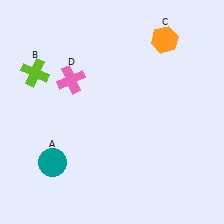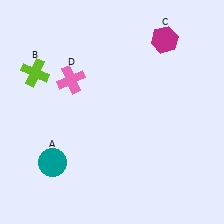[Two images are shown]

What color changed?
The hexagon (C) changed from orange in Image 1 to magenta in Image 2.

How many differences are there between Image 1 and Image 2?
There is 1 difference between the two images.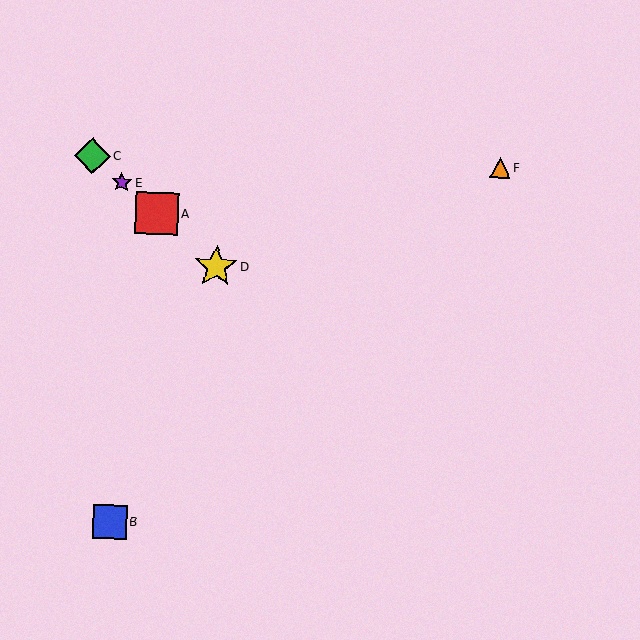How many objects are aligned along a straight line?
4 objects (A, C, D, E) are aligned along a straight line.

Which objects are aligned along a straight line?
Objects A, C, D, E are aligned along a straight line.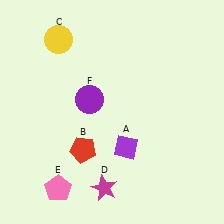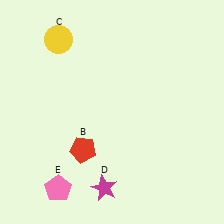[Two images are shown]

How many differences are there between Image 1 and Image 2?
There are 2 differences between the two images.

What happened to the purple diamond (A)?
The purple diamond (A) was removed in Image 2. It was in the bottom-right area of Image 1.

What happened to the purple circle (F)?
The purple circle (F) was removed in Image 2. It was in the top-left area of Image 1.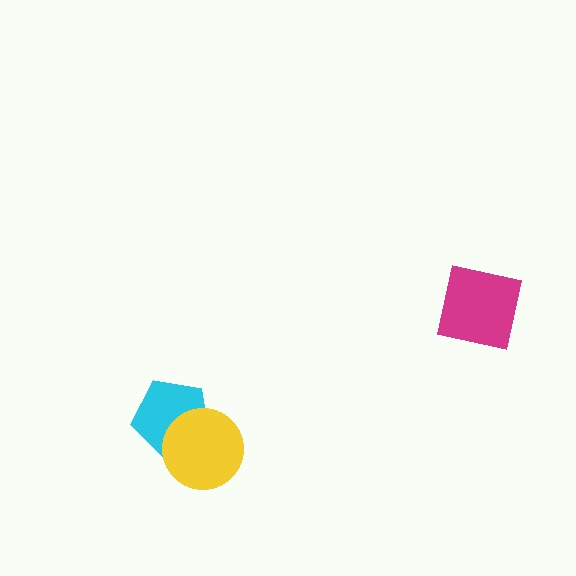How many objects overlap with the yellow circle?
1 object overlaps with the yellow circle.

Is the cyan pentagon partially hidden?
Yes, it is partially covered by another shape.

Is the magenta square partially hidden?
No, no other shape covers it.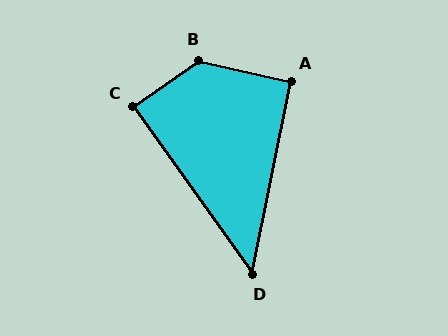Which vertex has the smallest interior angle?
D, at approximately 47 degrees.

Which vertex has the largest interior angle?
B, at approximately 133 degrees.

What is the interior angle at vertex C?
Approximately 89 degrees (approximately right).